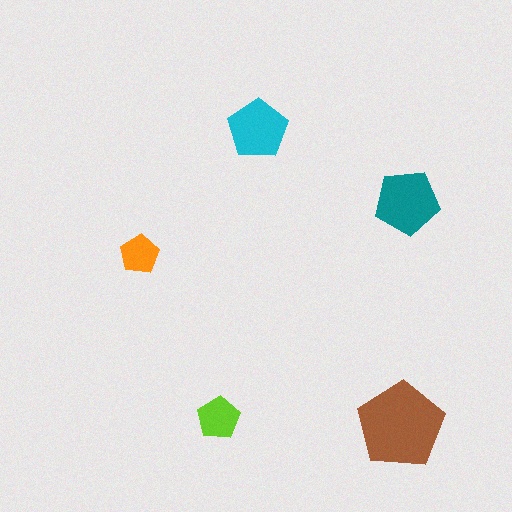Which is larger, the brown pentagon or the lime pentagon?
The brown one.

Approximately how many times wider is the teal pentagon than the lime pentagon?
About 1.5 times wider.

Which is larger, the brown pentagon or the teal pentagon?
The brown one.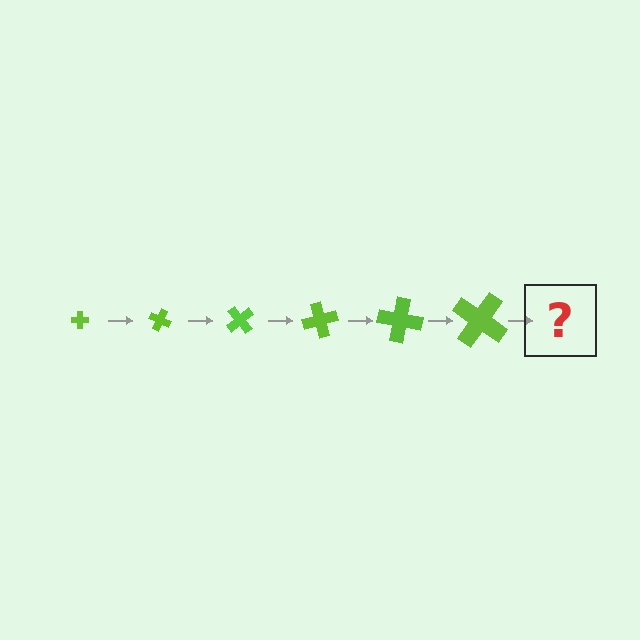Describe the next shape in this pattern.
It should be a cross, larger than the previous one and rotated 150 degrees from the start.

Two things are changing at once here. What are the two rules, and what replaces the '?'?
The two rules are that the cross grows larger each step and it rotates 25 degrees each step. The '?' should be a cross, larger than the previous one and rotated 150 degrees from the start.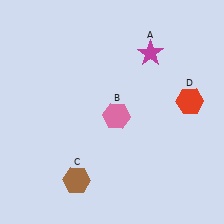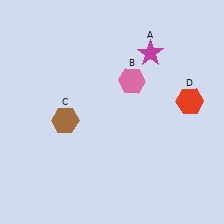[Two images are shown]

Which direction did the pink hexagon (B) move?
The pink hexagon (B) moved up.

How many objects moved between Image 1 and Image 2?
2 objects moved between the two images.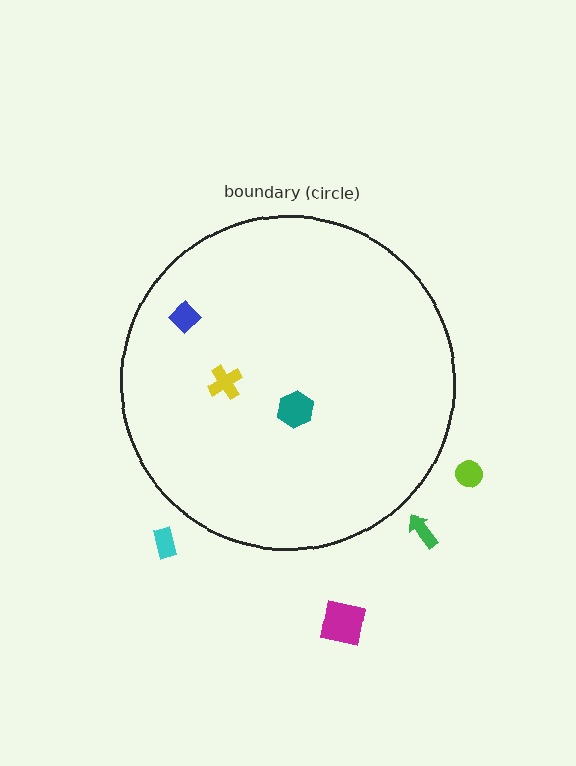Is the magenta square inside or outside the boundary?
Outside.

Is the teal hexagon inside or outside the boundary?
Inside.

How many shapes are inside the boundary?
3 inside, 4 outside.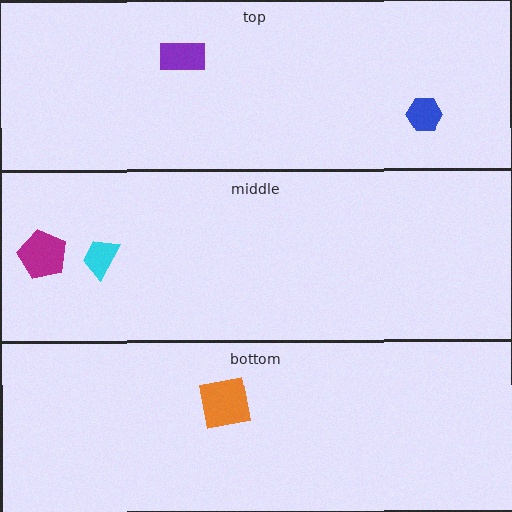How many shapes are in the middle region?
2.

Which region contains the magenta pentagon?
The middle region.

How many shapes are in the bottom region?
1.